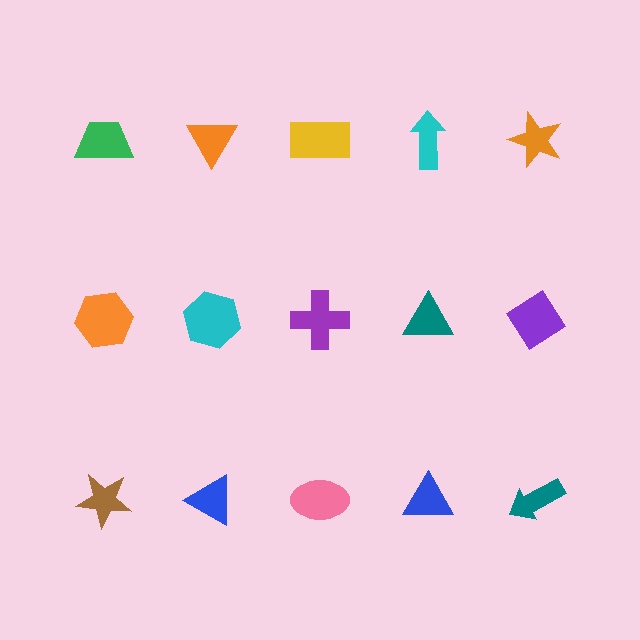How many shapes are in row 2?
5 shapes.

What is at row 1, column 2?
An orange triangle.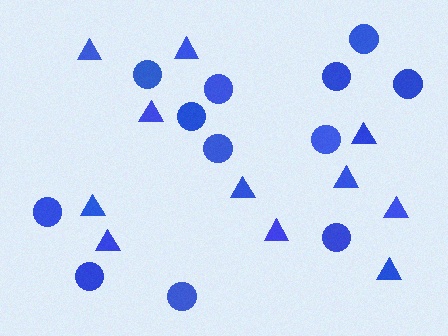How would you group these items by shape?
There are 2 groups: one group of circles (12) and one group of triangles (11).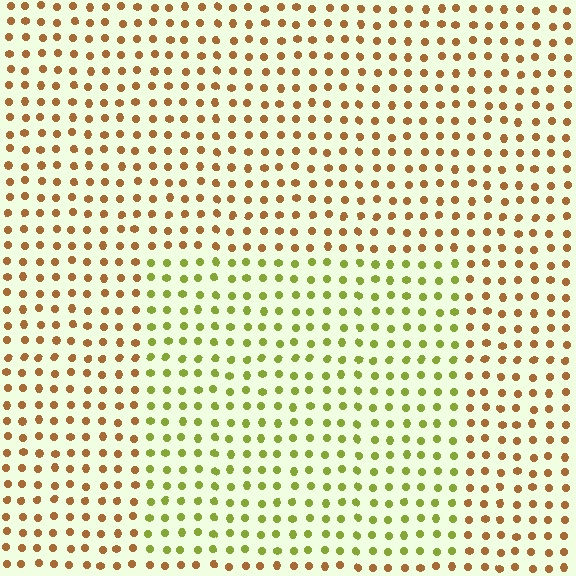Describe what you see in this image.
The image is filled with small brown elements in a uniform arrangement. A rectangle-shaped region is visible where the elements are tinted to a slightly different hue, forming a subtle color boundary.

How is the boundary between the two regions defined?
The boundary is defined purely by a slight shift in hue (about 51 degrees). Spacing, size, and orientation are identical on both sides.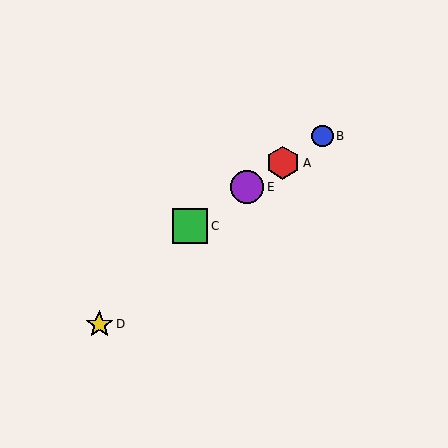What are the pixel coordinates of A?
Object A is at (283, 163).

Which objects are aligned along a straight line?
Objects A, B, C, E are aligned along a straight line.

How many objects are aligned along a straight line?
4 objects (A, B, C, E) are aligned along a straight line.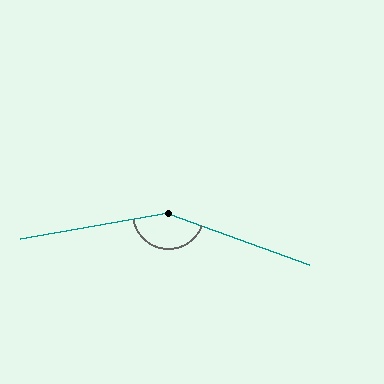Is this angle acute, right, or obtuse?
It is obtuse.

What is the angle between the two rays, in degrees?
Approximately 150 degrees.